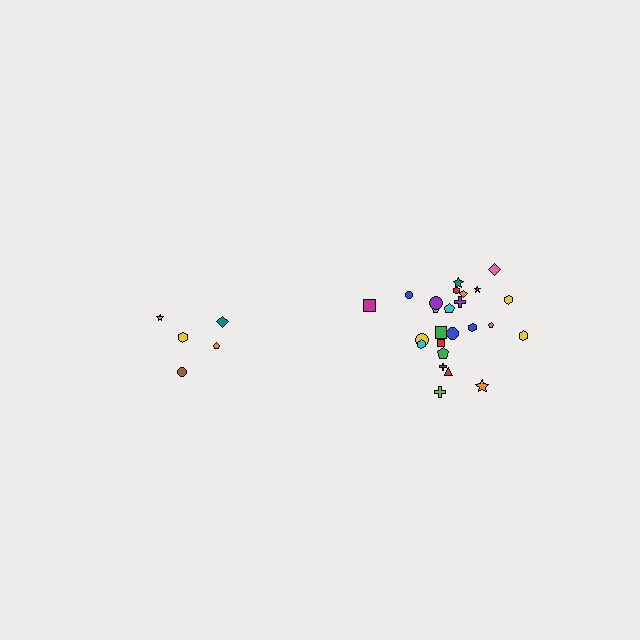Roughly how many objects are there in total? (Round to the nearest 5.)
Roughly 30 objects in total.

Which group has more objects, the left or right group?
The right group.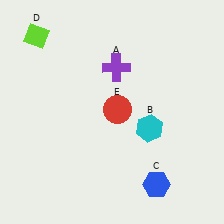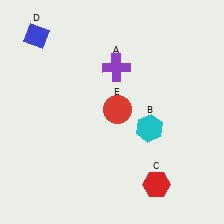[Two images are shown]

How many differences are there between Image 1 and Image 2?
There are 2 differences between the two images.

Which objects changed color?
C changed from blue to red. D changed from lime to blue.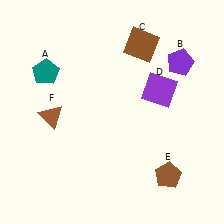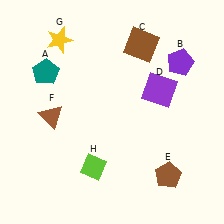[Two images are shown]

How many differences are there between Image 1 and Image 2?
There are 2 differences between the two images.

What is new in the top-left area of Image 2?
A yellow star (G) was added in the top-left area of Image 2.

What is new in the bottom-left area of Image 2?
A lime diamond (H) was added in the bottom-left area of Image 2.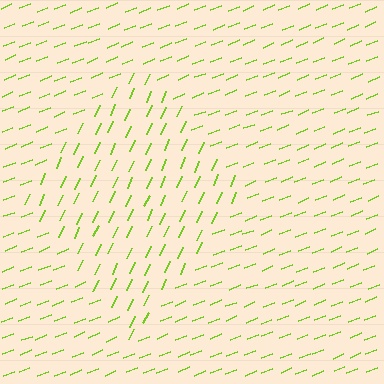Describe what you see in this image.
The image is filled with small lime line segments. A diamond region in the image has lines oriented differently from the surrounding lines, creating a visible texture boundary.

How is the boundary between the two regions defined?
The boundary is defined purely by a change in line orientation (approximately 45 degrees difference). All lines are the same color and thickness.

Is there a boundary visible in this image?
Yes, there is a texture boundary formed by a change in line orientation.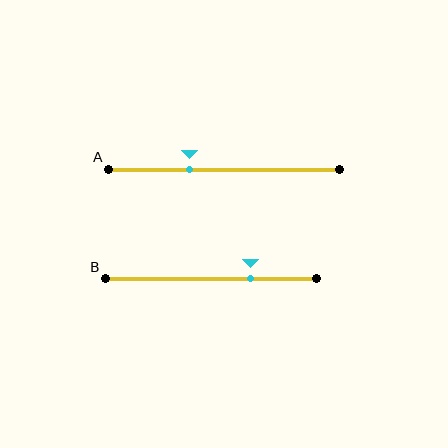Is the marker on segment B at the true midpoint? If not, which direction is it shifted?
No, the marker on segment B is shifted to the right by about 19% of the segment length.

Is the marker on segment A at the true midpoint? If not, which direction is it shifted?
No, the marker on segment A is shifted to the left by about 15% of the segment length.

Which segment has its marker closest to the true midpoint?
Segment A has its marker closest to the true midpoint.